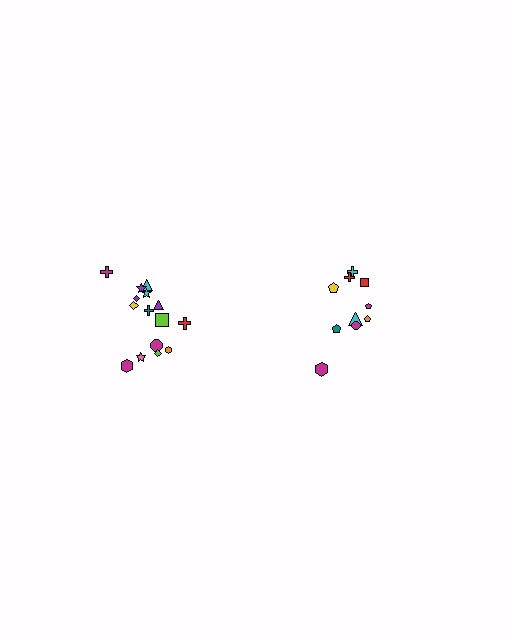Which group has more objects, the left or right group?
The left group.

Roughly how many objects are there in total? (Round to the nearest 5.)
Roughly 25 objects in total.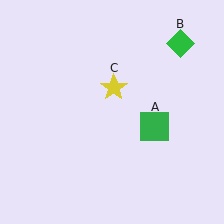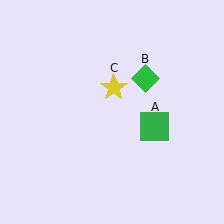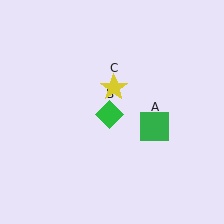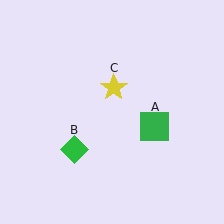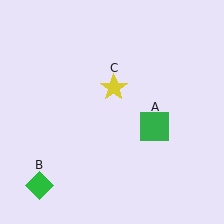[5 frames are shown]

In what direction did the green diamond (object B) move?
The green diamond (object B) moved down and to the left.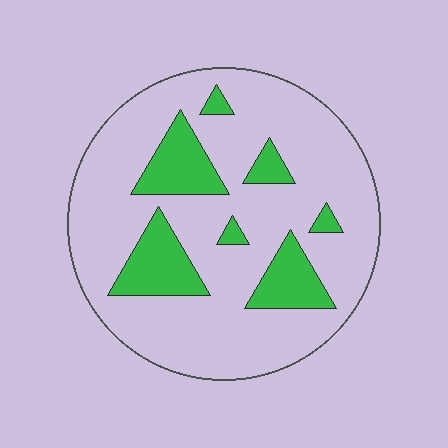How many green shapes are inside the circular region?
7.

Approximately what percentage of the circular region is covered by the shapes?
Approximately 20%.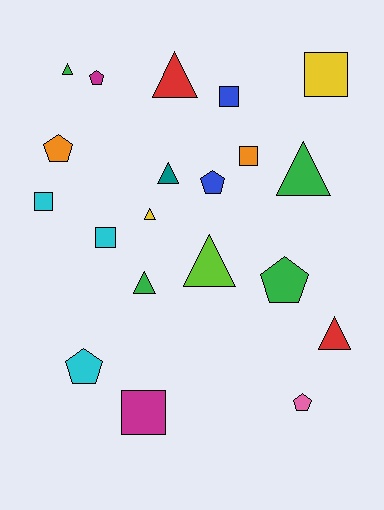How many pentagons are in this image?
There are 6 pentagons.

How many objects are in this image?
There are 20 objects.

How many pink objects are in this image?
There is 1 pink object.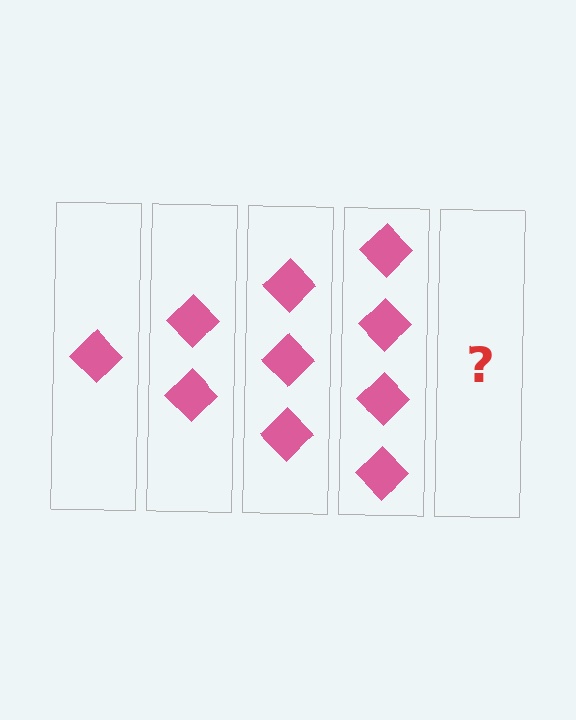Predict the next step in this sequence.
The next step is 5 diamonds.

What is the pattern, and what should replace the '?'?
The pattern is that each step adds one more diamond. The '?' should be 5 diamonds.